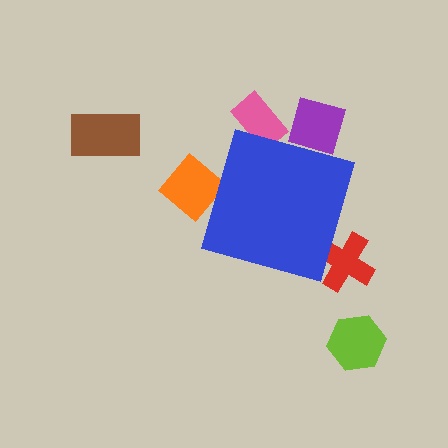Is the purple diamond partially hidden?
Yes, the purple diamond is partially hidden behind the blue diamond.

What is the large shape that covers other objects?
A blue diamond.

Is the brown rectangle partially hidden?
No, the brown rectangle is fully visible.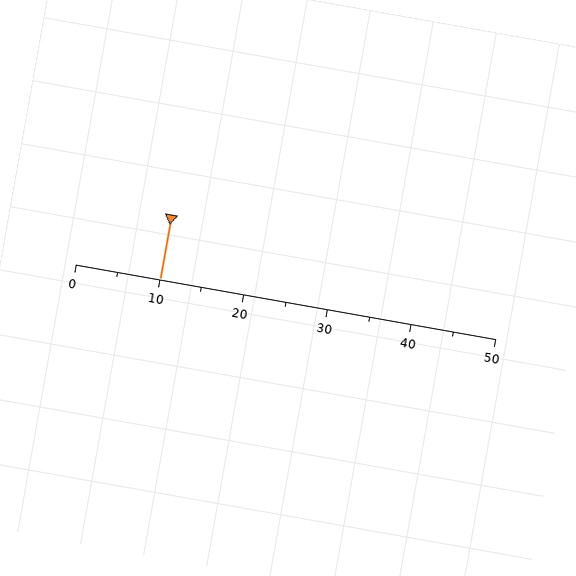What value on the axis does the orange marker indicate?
The marker indicates approximately 10.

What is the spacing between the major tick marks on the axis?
The major ticks are spaced 10 apart.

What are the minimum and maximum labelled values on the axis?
The axis runs from 0 to 50.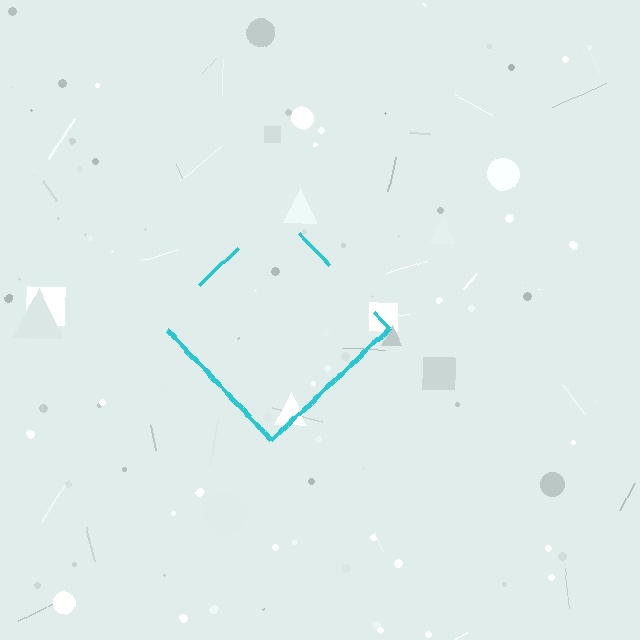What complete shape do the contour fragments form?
The contour fragments form a diamond.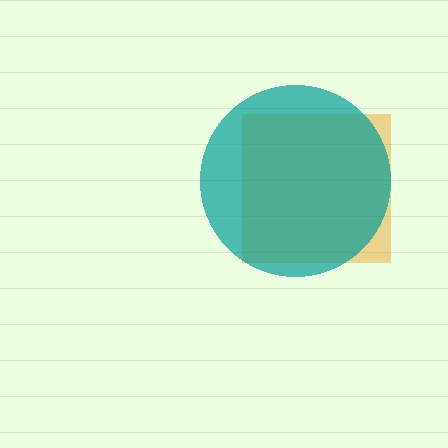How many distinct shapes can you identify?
There are 2 distinct shapes: an orange square, a teal circle.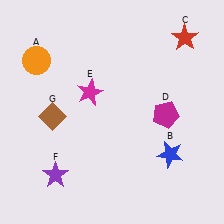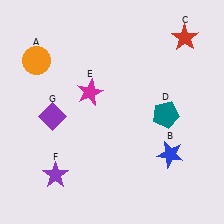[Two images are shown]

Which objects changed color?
D changed from magenta to teal. G changed from brown to purple.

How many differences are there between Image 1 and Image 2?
There are 2 differences between the two images.